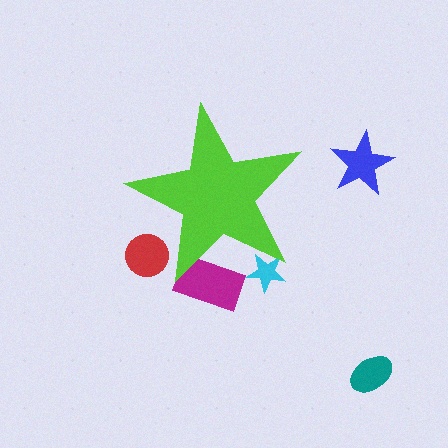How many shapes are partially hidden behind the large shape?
3 shapes are partially hidden.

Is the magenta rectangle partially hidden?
Yes, the magenta rectangle is partially hidden behind the lime star.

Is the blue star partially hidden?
No, the blue star is fully visible.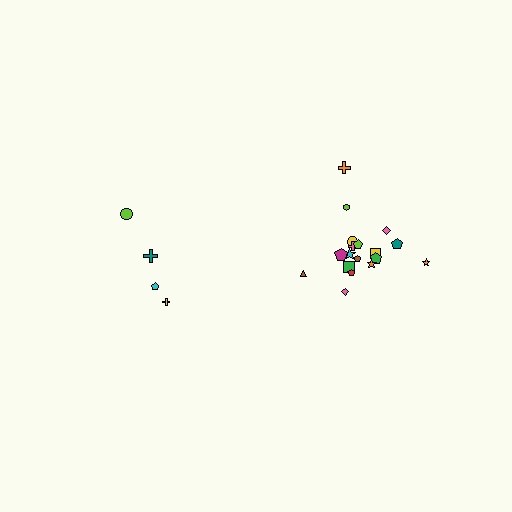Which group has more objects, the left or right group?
The right group.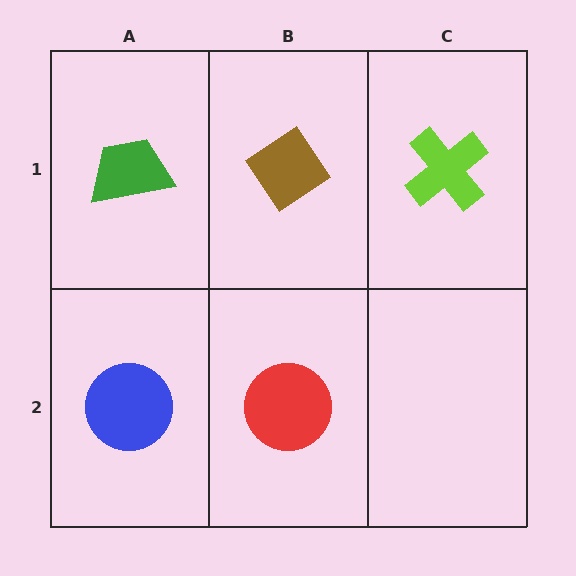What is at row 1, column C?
A lime cross.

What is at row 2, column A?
A blue circle.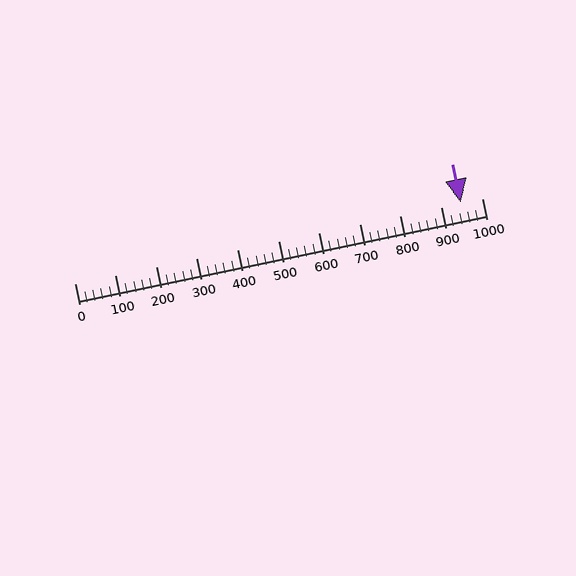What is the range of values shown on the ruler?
The ruler shows values from 0 to 1000.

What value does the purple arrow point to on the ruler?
The purple arrow points to approximately 948.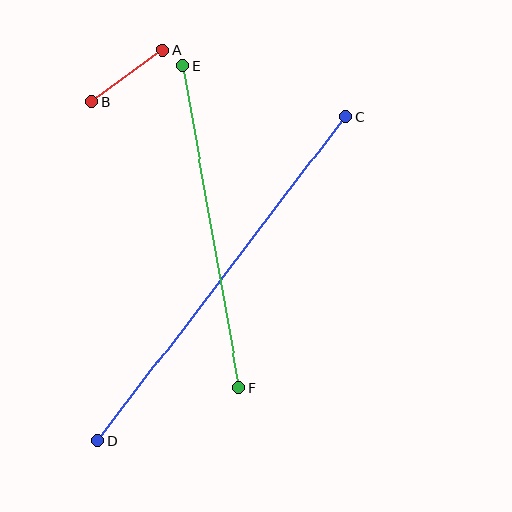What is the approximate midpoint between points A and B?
The midpoint is at approximately (127, 76) pixels.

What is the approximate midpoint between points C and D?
The midpoint is at approximately (222, 279) pixels.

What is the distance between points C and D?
The distance is approximately 408 pixels.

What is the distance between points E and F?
The distance is approximately 327 pixels.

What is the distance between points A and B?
The distance is approximately 88 pixels.